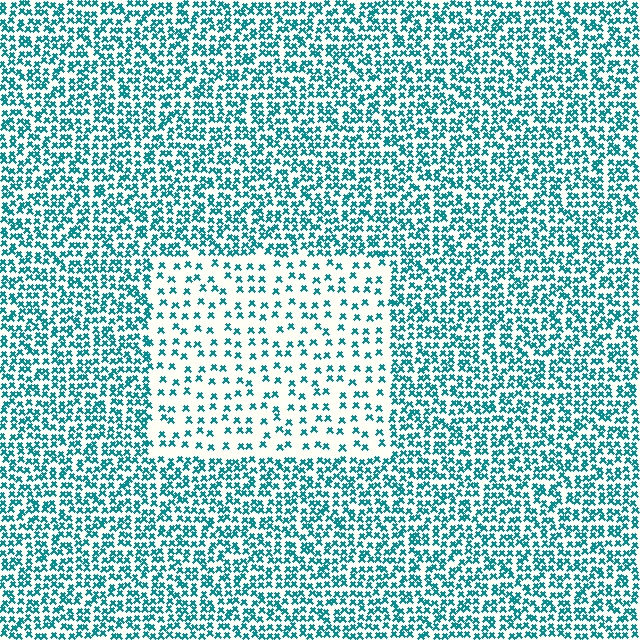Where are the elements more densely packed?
The elements are more densely packed outside the rectangle boundary.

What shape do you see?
I see a rectangle.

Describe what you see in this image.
The image contains small teal elements arranged at two different densities. A rectangle-shaped region is visible where the elements are less densely packed than the surrounding area.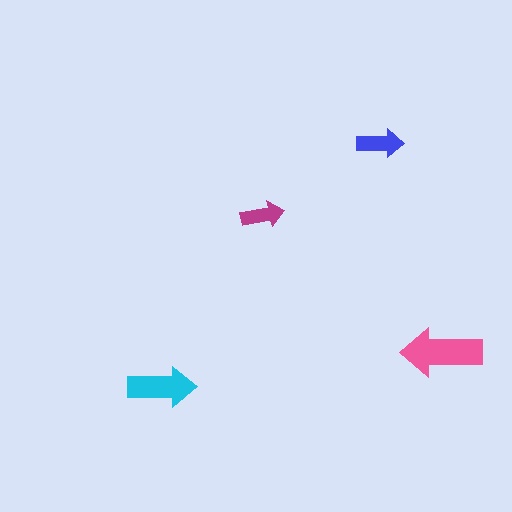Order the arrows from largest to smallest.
the pink one, the cyan one, the blue one, the magenta one.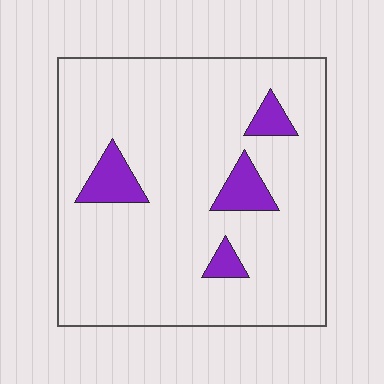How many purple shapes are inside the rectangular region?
4.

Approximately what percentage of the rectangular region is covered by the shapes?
Approximately 10%.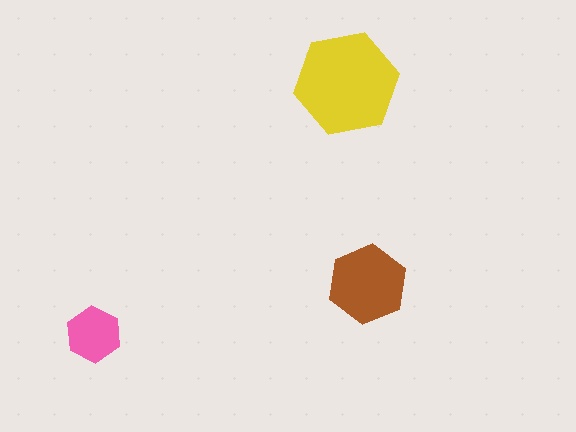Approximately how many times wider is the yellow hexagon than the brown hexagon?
About 1.5 times wider.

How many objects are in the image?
There are 3 objects in the image.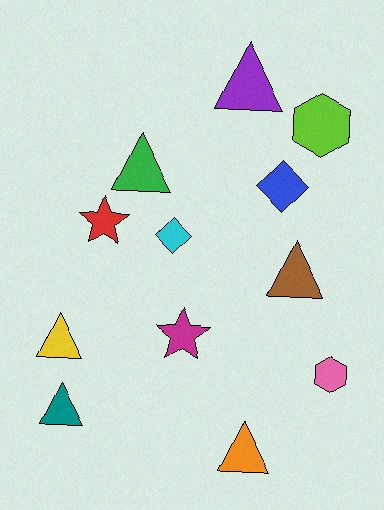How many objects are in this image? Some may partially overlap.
There are 12 objects.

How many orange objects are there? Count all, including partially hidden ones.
There is 1 orange object.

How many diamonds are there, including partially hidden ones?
There are 2 diamonds.